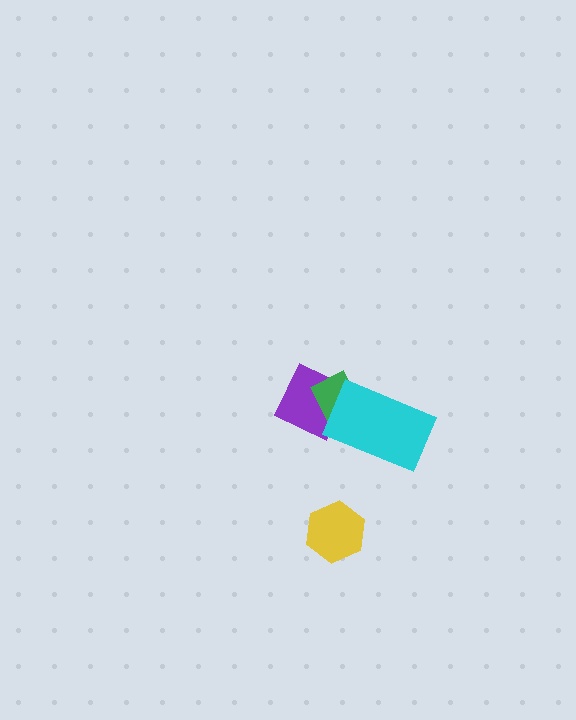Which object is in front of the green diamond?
The cyan rectangle is in front of the green diamond.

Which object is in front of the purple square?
The green diamond is in front of the purple square.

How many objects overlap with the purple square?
1 object overlaps with the purple square.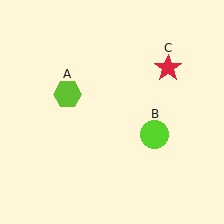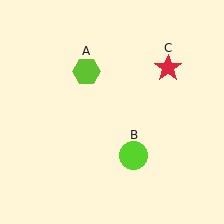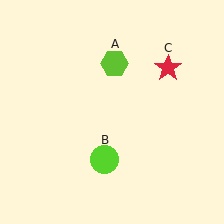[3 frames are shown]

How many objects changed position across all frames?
2 objects changed position: lime hexagon (object A), lime circle (object B).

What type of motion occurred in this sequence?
The lime hexagon (object A), lime circle (object B) rotated clockwise around the center of the scene.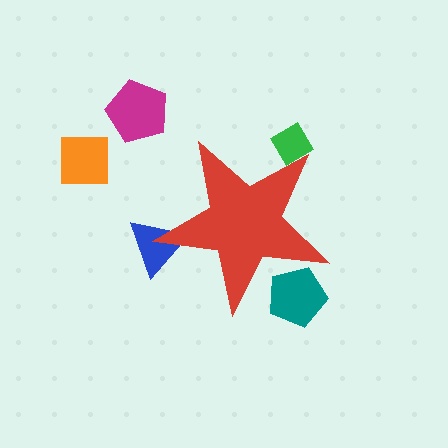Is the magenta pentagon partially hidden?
No, the magenta pentagon is fully visible.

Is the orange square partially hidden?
No, the orange square is fully visible.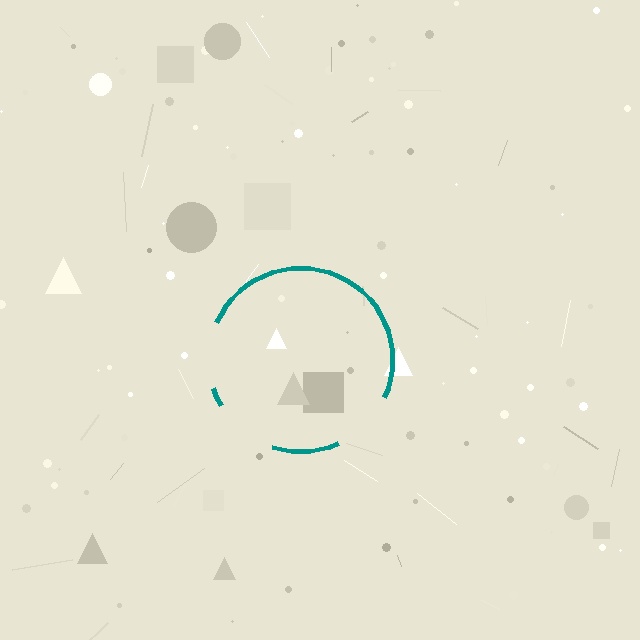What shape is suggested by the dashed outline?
The dashed outline suggests a circle.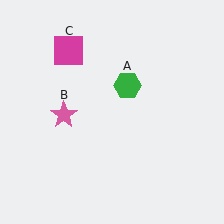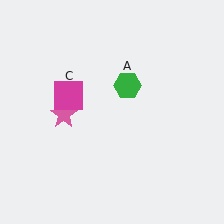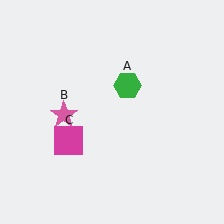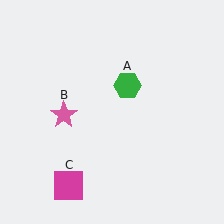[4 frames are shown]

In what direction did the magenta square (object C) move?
The magenta square (object C) moved down.